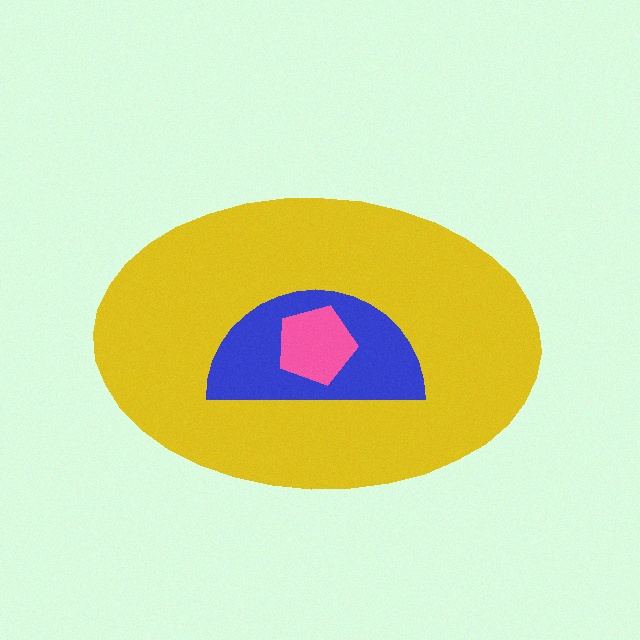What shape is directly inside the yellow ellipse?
The blue semicircle.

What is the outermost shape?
The yellow ellipse.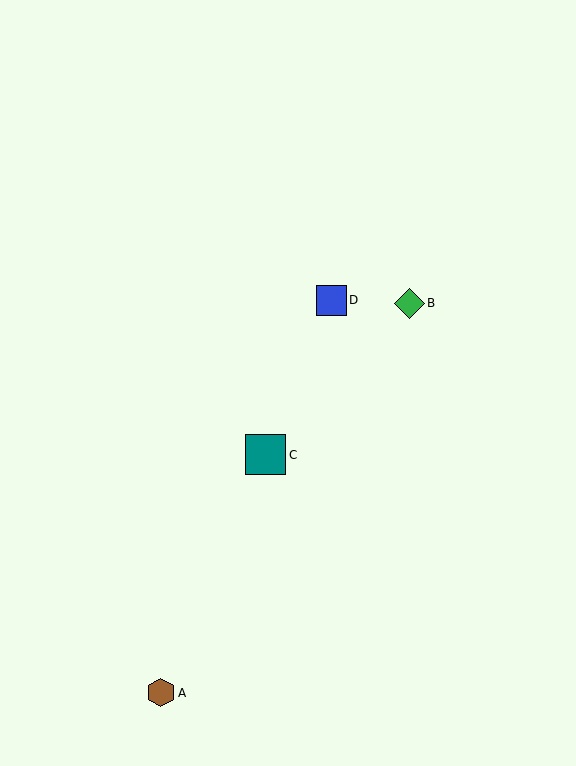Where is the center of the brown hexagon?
The center of the brown hexagon is at (161, 693).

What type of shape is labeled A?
Shape A is a brown hexagon.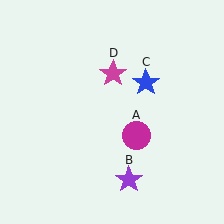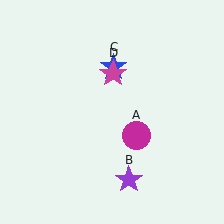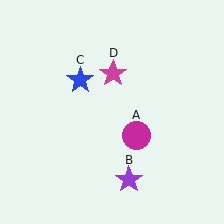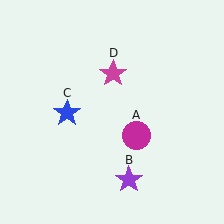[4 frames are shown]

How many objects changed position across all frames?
1 object changed position: blue star (object C).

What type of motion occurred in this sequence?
The blue star (object C) rotated counterclockwise around the center of the scene.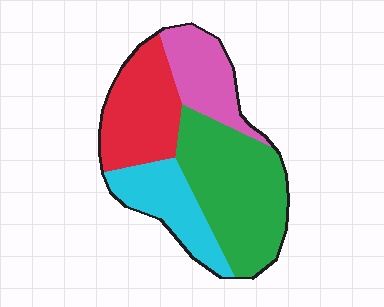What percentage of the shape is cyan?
Cyan covers roughly 20% of the shape.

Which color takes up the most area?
Green, at roughly 40%.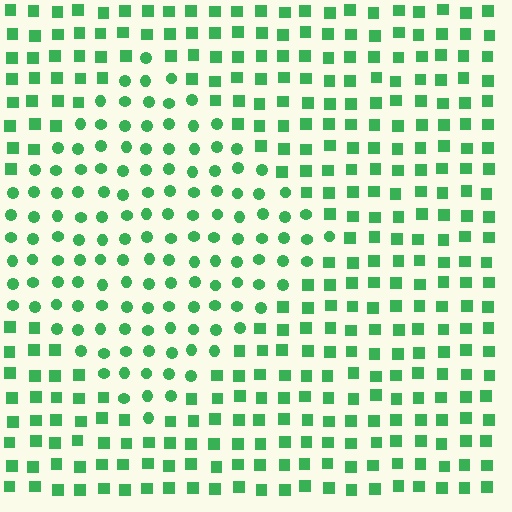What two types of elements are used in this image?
The image uses circles inside the diamond region and squares outside it.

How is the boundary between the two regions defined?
The boundary is defined by a change in element shape: circles inside vs. squares outside. All elements share the same color and spacing.